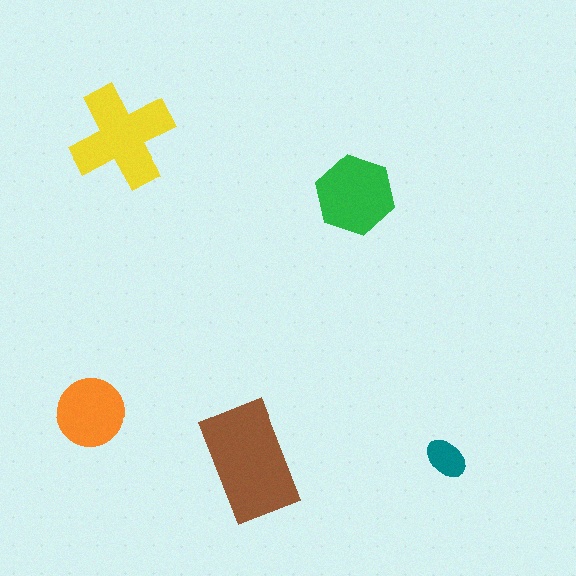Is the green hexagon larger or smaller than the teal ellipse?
Larger.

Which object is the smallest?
The teal ellipse.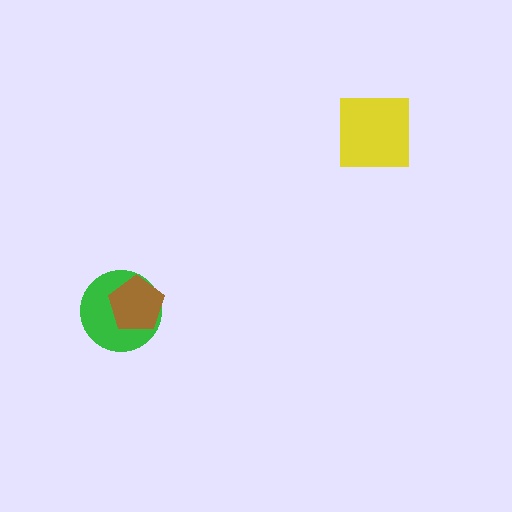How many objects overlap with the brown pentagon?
1 object overlaps with the brown pentagon.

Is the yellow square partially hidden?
No, no other shape covers it.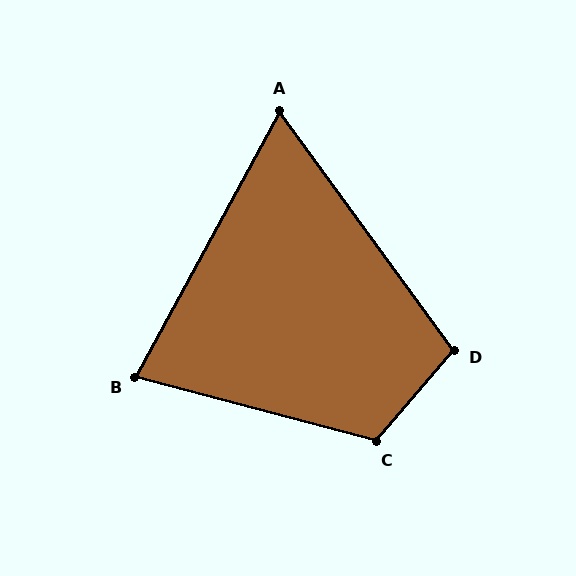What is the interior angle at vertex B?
Approximately 76 degrees (acute).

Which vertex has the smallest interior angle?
A, at approximately 65 degrees.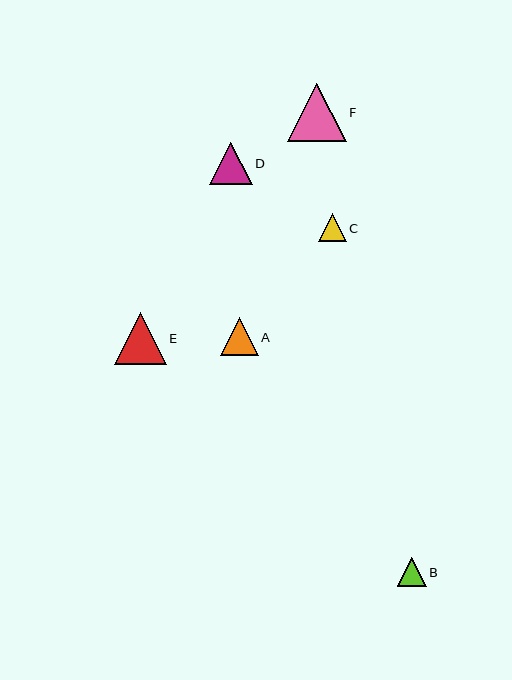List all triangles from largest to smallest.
From largest to smallest: F, E, D, A, B, C.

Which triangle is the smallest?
Triangle C is the smallest with a size of approximately 28 pixels.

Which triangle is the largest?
Triangle F is the largest with a size of approximately 59 pixels.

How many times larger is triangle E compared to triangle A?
Triangle E is approximately 1.4 times the size of triangle A.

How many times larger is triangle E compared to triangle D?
Triangle E is approximately 1.2 times the size of triangle D.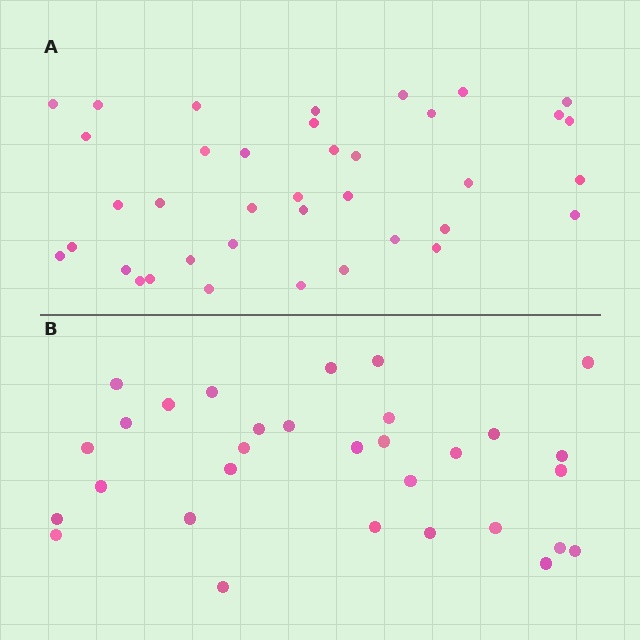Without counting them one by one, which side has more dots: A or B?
Region A (the top region) has more dots.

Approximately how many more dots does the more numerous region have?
Region A has roughly 8 or so more dots than region B.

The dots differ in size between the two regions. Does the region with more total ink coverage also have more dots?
No. Region B has more total ink coverage because its dots are larger, but region A actually contains more individual dots. Total area can be misleading — the number of items is what matters here.